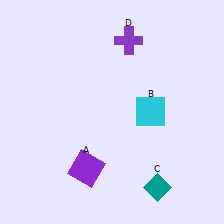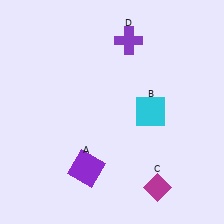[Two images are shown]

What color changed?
The diamond (C) changed from teal in Image 1 to magenta in Image 2.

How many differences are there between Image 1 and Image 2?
There is 1 difference between the two images.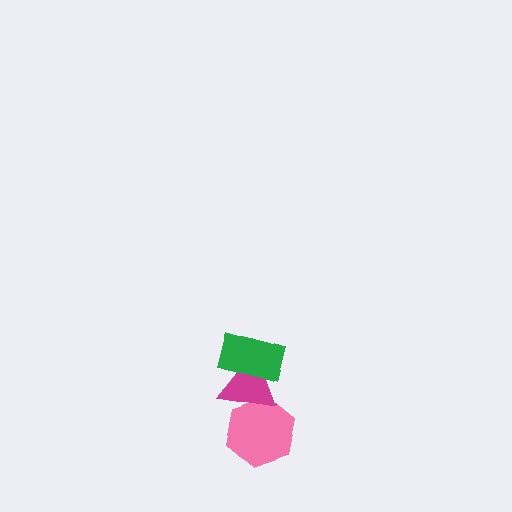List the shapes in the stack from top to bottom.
From top to bottom: the green rectangle, the magenta triangle, the pink hexagon.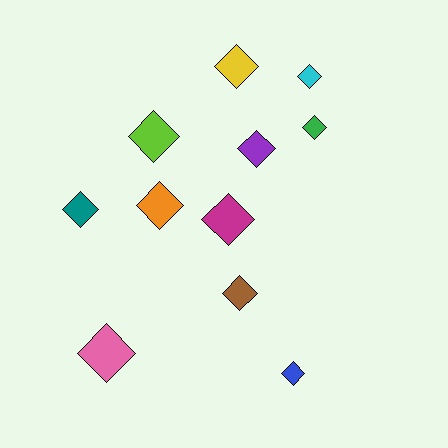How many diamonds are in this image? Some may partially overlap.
There are 11 diamonds.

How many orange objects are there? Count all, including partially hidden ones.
There is 1 orange object.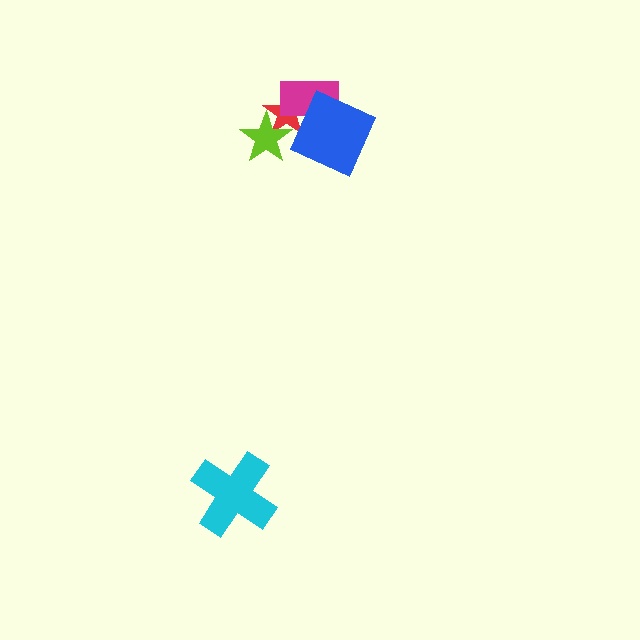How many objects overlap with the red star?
3 objects overlap with the red star.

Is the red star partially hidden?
Yes, it is partially covered by another shape.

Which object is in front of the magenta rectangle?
The blue diamond is in front of the magenta rectangle.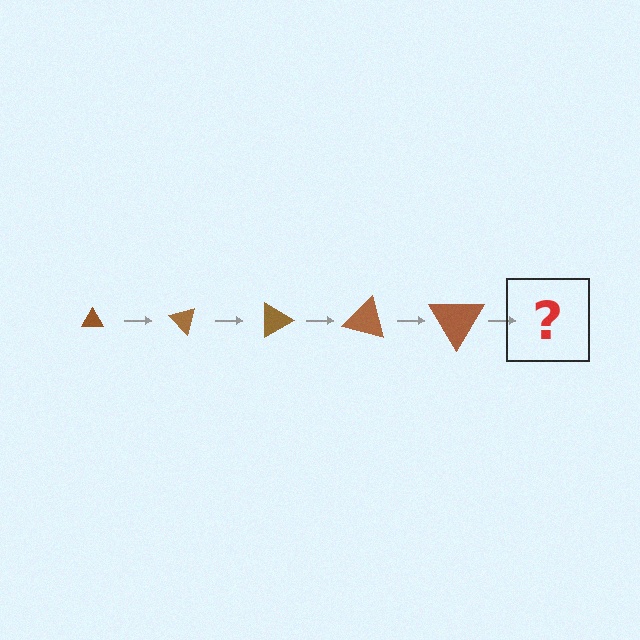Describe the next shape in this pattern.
It should be a triangle, larger than the previous one and rotated 225 degrees from the start.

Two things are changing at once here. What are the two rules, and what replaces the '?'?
The two rules are that the triangle grows larger each step and it rotates 45 degrees each step. The '?' should be a triangle, larger than the previous one and rotated 225 degrees from the start.